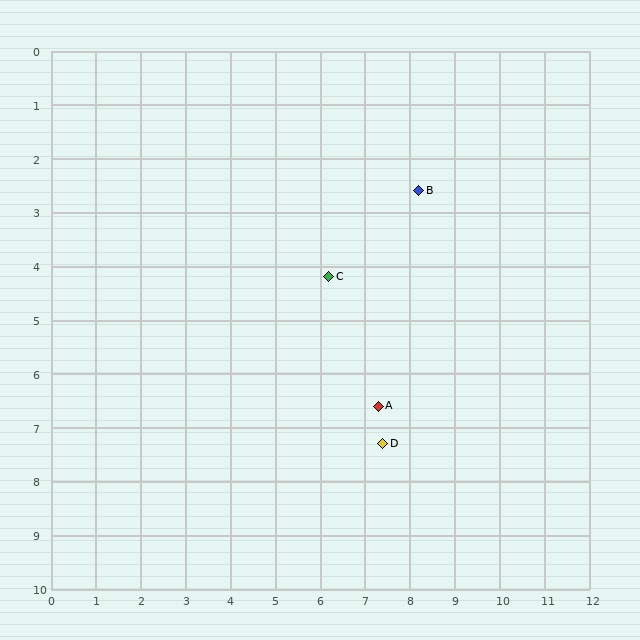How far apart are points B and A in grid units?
Points B and A are about 4.1 grid units apart.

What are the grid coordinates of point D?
Point D is at approximately (7.4, 7.3).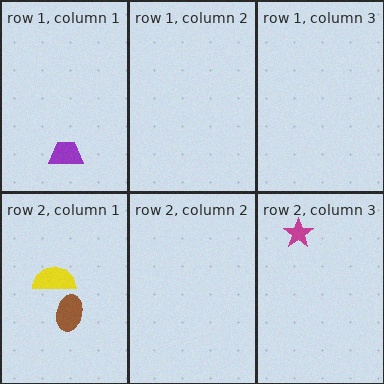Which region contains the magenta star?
The row 2, column 3 region.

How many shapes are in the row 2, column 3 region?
1.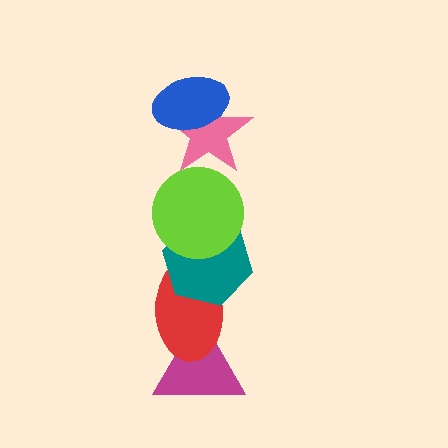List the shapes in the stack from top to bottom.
From top to bottom: the blue ellipse, the pink star, the lime circle, the teal hexagon, the red ellipse, the magenta triangle.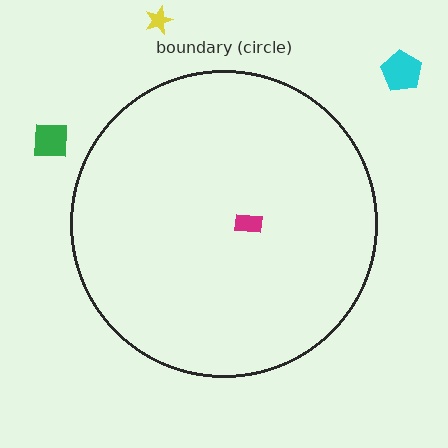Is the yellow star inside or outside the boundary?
Outside.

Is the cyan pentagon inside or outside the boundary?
Outside.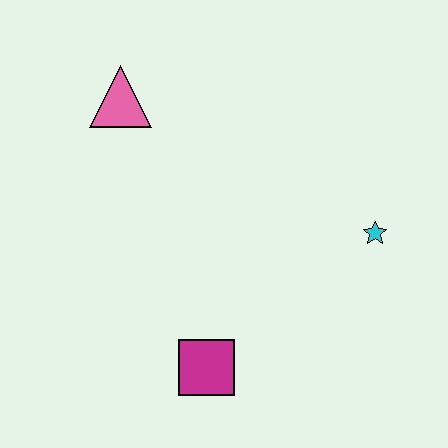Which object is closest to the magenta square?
The cyan star is closest to the magenta square.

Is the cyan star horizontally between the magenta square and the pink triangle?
No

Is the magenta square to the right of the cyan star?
No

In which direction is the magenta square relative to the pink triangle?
The magenta square is below the pink triangle.